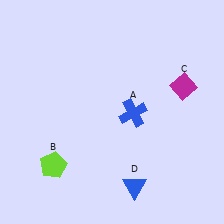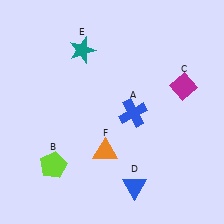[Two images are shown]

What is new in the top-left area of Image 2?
A teal star (E) was added in the top-left area of Image 2.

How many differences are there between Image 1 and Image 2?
There are 2 differences between the two images.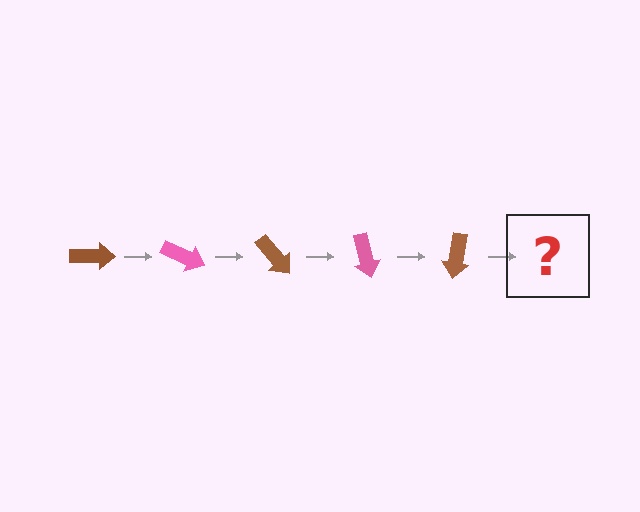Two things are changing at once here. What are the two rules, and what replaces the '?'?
The two rules are that it rotates 25 degrees each step and the color cycles through brown and pink. The '?' should be a pink arrow, rotated 125 degrees from the start.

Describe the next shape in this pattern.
It should be a pink arrow, rotated 125 degrees from the start.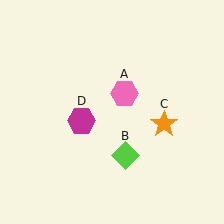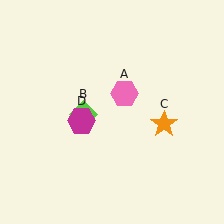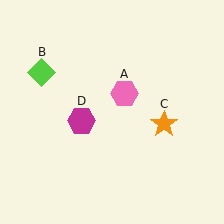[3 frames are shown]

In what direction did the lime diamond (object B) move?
The lime diamond (object B) moved up and to the left.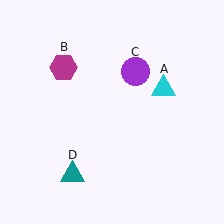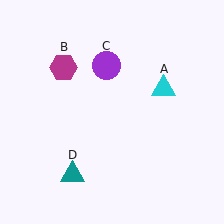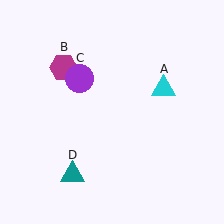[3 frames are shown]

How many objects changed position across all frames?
1 object changed position: purple circle (object C).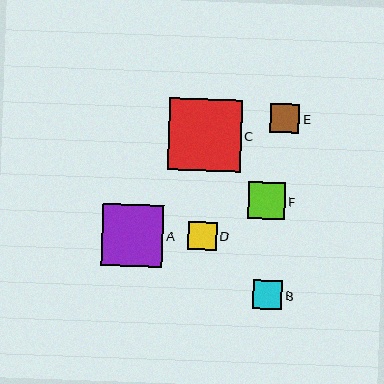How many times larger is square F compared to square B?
Square F is approximately 1.3 times the size of square B.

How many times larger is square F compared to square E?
Square F is approximately 1.3 times the size of square E.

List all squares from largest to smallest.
From largest to smallest: C, A, F, B, E, D.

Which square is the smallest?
Square D is the smallest with a size of approximately 28 pixels.